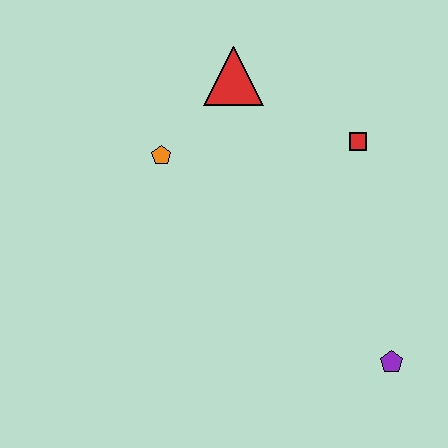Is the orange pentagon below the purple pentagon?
No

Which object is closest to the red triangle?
The orange pentagon is closest to the red triangle.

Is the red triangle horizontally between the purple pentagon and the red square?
No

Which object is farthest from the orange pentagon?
The purple pentagon is farthest from the orange pentagon.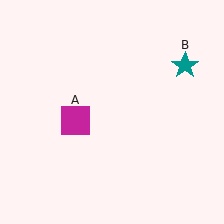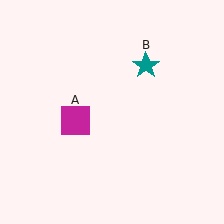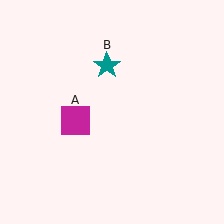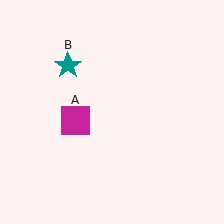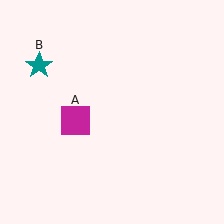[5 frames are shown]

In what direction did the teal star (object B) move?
The teal star (object B) moved left.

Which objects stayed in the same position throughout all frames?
Magenta square (object A) remained stationary.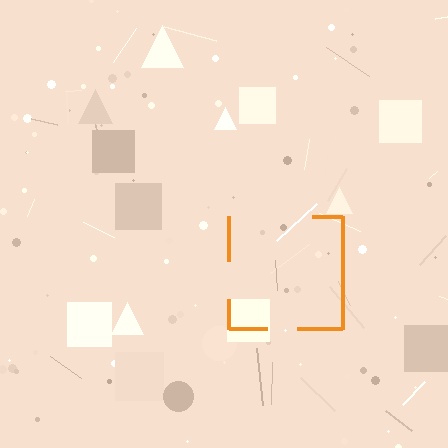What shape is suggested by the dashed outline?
The dashed outline suggests a square.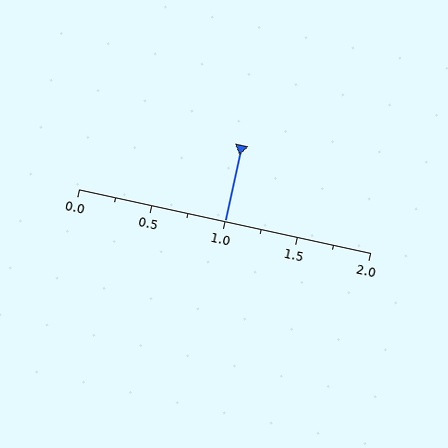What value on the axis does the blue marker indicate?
The marker indicates approximately 1.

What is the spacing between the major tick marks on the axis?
The major ticks are spaced 0.5 apart.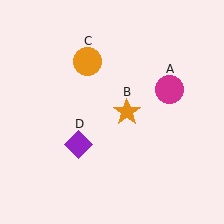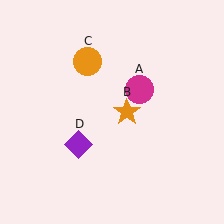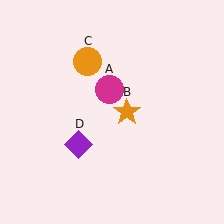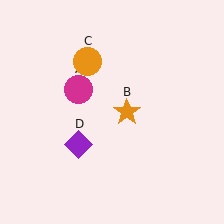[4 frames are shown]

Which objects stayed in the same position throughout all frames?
Orange star (object B) and orange circle (object C) and purple diamond (object D) remained stationary.